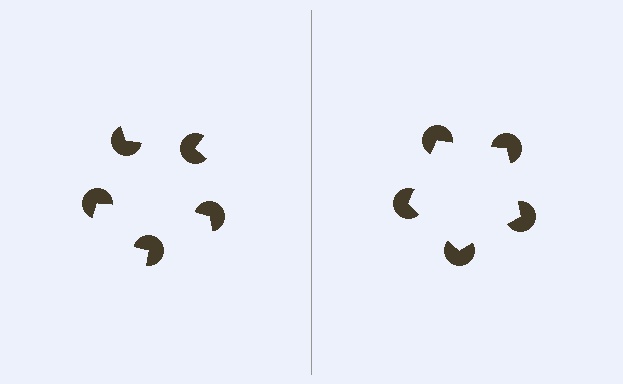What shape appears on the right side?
An illusory pentagon.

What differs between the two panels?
The pac-man discs are positioned identically on both sides; only the wedge orientations differ. On the right they align to a pentagon; on the left they are misaligned.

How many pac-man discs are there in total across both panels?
10 — 5 on each side.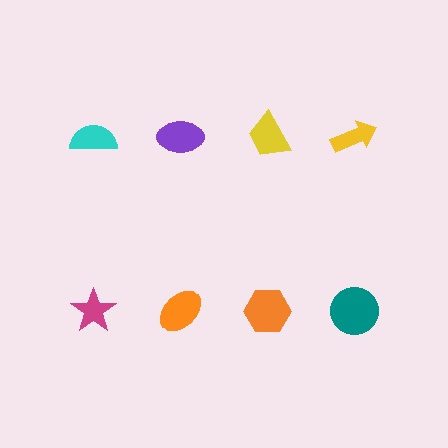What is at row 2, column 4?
A teal circle.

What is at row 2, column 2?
An orange ellipse.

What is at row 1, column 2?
A purple ellipse.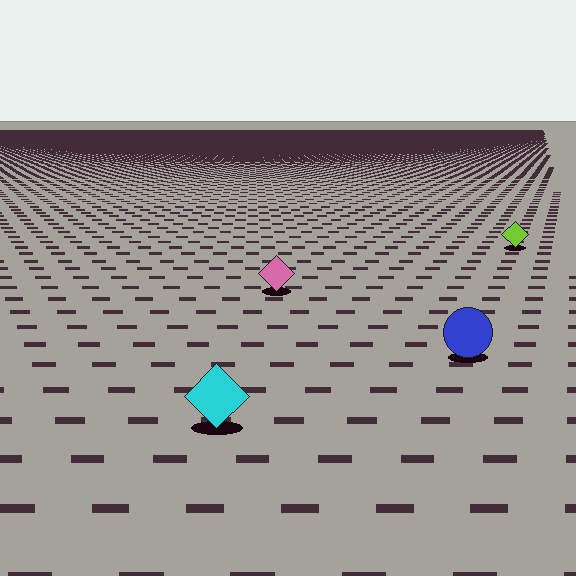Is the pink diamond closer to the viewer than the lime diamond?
Yes. The pink diamond is closer — you can tell from the texture gradient: the ground texture is coarser near it.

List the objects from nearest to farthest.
From nearest to farthest: the cyan diamond, the blue circle, the pink diamond, the lime diamond.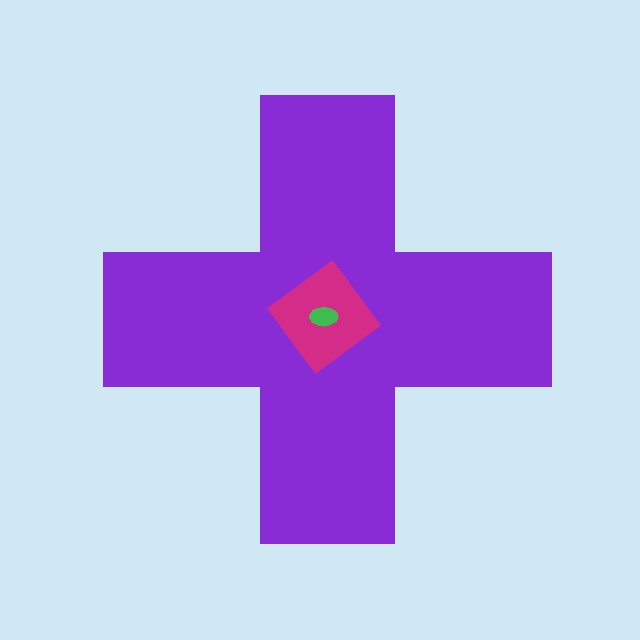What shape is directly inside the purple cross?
The magenta diamond.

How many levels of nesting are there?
3.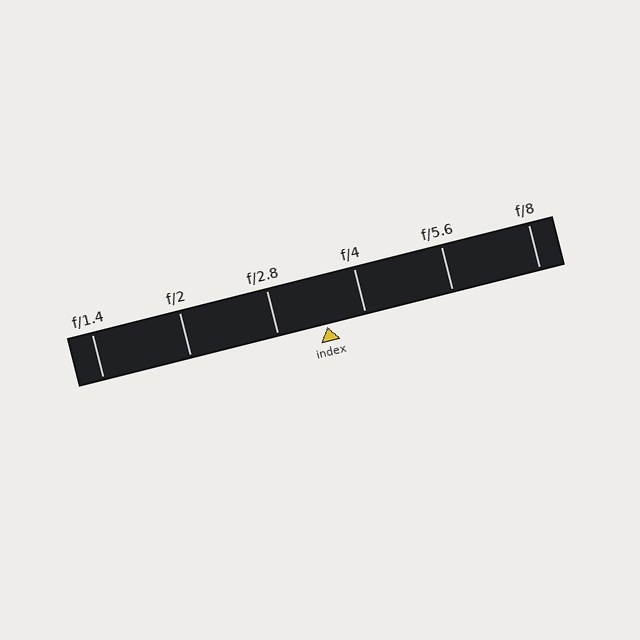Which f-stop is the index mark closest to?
The index mark is closest to f/4.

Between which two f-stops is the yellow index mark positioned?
The index mark is between f/2.8 and f/4.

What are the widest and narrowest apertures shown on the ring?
The widest aperture shown is f/1.4 and the narrowest is f/8.